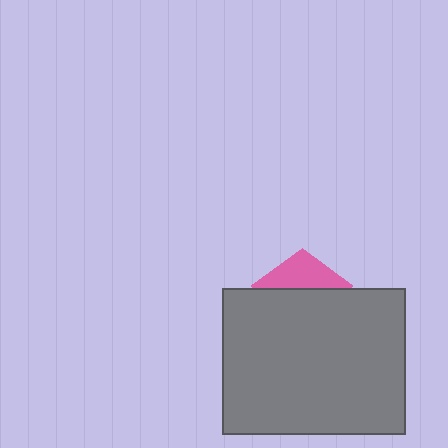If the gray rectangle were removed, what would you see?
You would see the complete pink pentagon.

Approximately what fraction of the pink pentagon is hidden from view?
Roughly 69% of the pink pentagon is hidden behind the gray rectangle.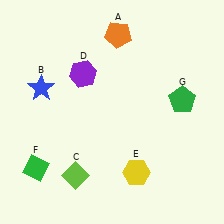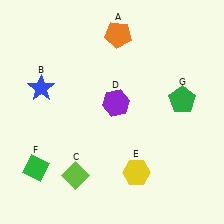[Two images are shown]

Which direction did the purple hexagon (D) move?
The purple hexagon (D) moved right.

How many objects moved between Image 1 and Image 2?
1 object moved between the two images.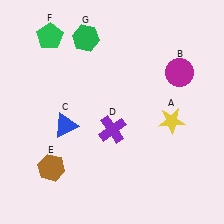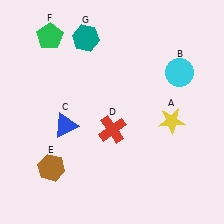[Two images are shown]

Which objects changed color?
B changed from magenta to cyan. D changed from purple to red. G changed from green to teal.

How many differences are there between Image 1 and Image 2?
There are 3 differences between the two images.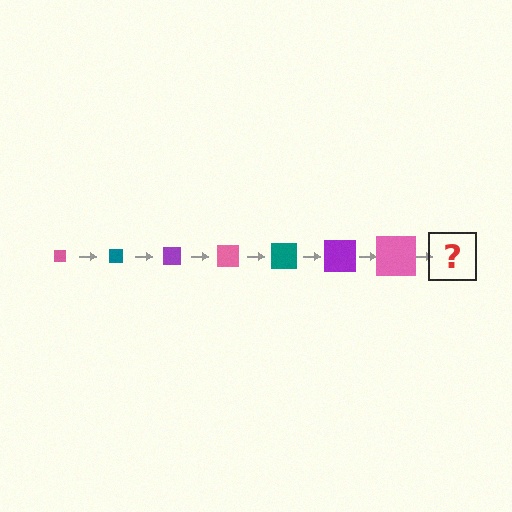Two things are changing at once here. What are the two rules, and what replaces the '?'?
The two rules are that the square grows larger each step and the color cycles through pink, teal, and purple. The '?' should be a teal square, larger than the previous one.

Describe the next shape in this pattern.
It should be a teal square, larger than the previous one.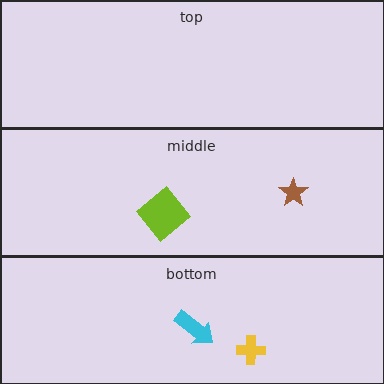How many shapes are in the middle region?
2.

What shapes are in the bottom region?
The cyan arrow, the yellow cross.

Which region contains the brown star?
The middle region.